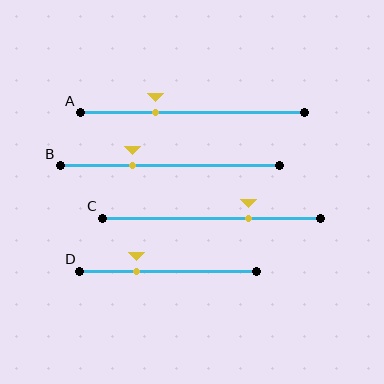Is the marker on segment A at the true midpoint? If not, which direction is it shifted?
No, the marker on segment A is shifted to the left by about 16% of the segment length.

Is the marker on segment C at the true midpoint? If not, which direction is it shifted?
No, the marker on segment C is shifted to the right by about 17% of the segment length.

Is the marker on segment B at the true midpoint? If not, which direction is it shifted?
No, the marker on segment B is shifted to the left by about 17% of the segment length.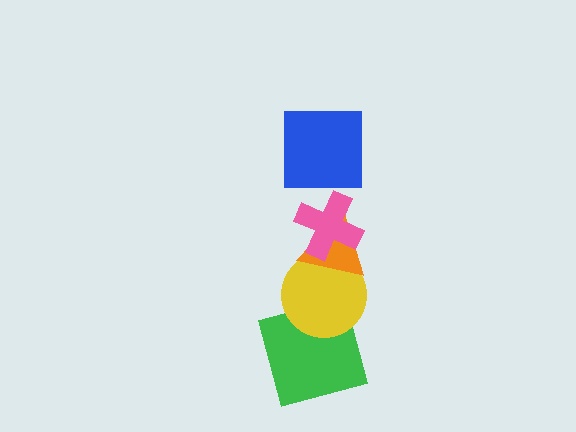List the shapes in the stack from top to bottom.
From top to bottom: the blue square, the pink cross, the orange triangle, the yellow circle, the green square.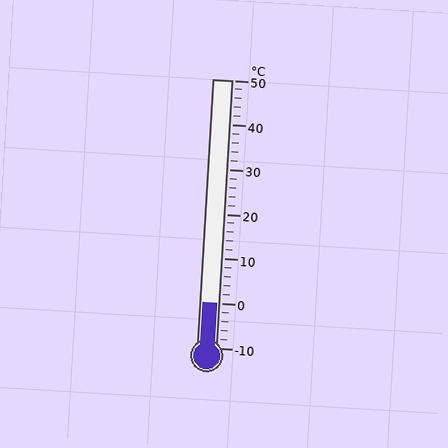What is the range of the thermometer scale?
The thermometer scale ranges from -10°C to 50°C.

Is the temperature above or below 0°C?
The temperature is at 0°C.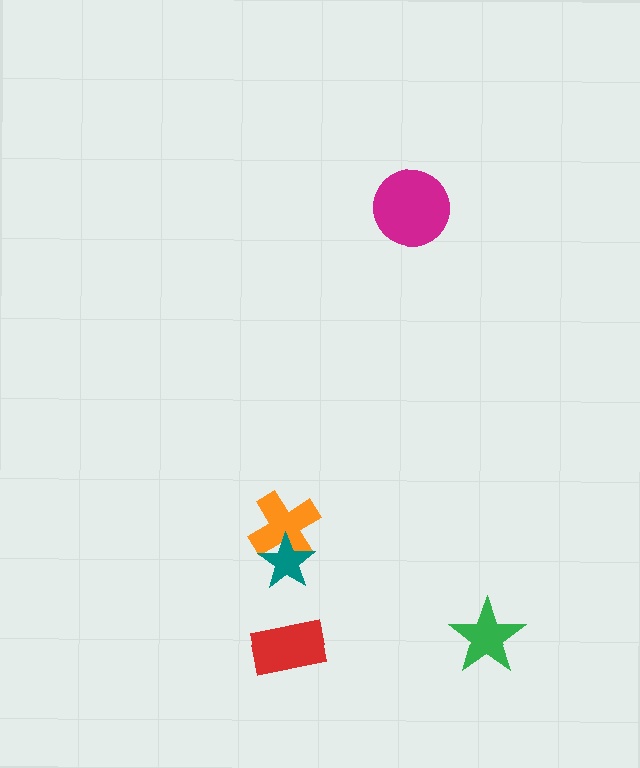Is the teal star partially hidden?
No, no other shape covers it.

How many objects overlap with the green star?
0 objects overlap with the green star.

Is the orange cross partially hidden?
Yes, it is partially covered by another shape.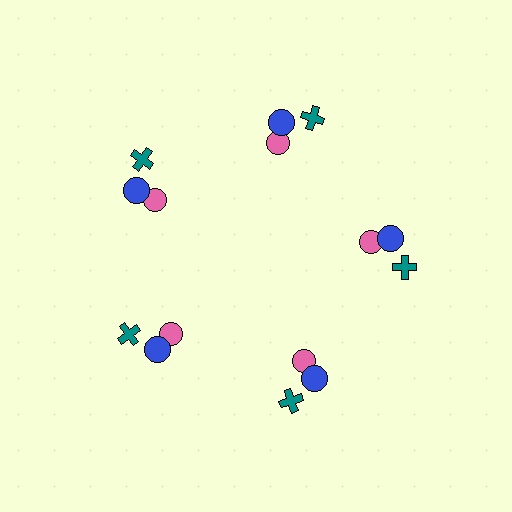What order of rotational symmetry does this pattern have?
This pattern has 5-fold rotational symmetry.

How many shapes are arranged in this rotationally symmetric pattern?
There are 15 shapes, arranged in 5 groups of 3.